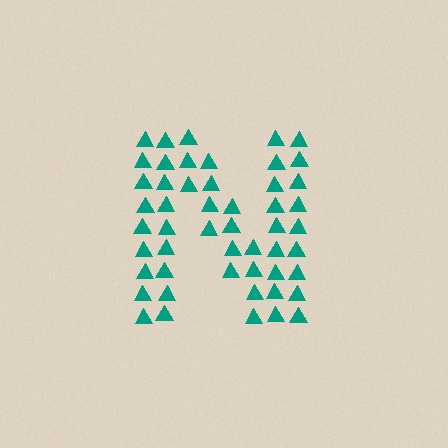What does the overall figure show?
The overall figure shows the letter N.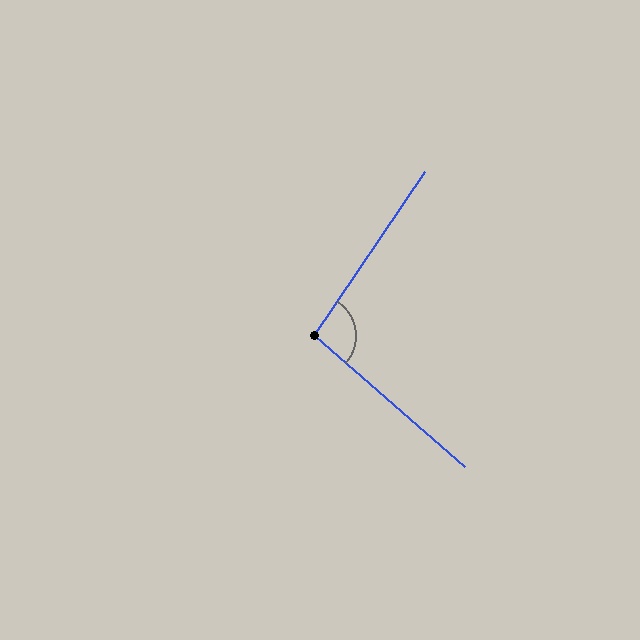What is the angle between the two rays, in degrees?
Approximately 97 degrees.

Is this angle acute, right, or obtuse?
It is obtuse.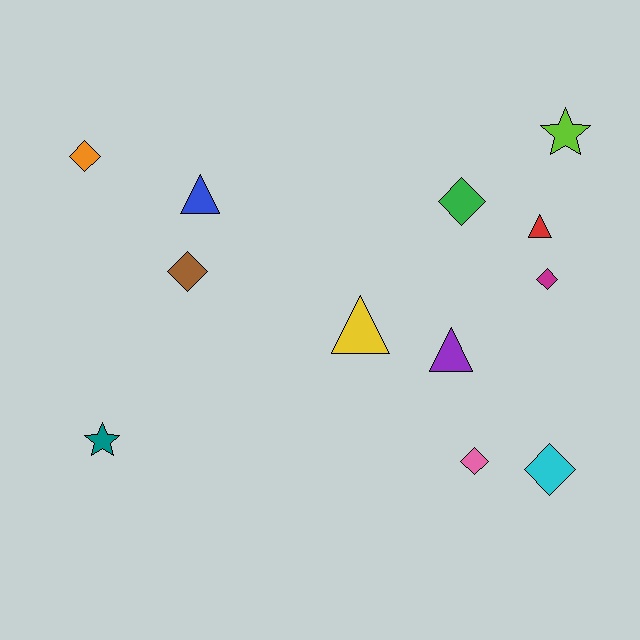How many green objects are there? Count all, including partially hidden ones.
There is 1 green object.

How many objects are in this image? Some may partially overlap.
There are 12 objects.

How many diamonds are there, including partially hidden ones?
There are 6 diamonds.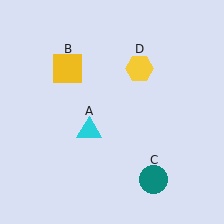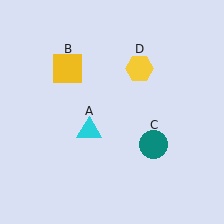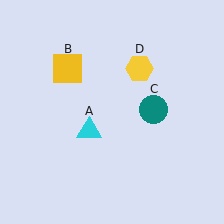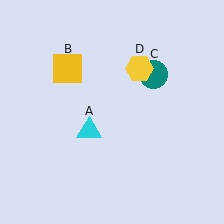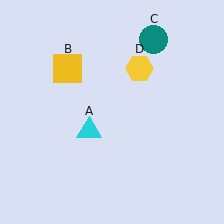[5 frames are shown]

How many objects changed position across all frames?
1 object changed position: teal circle (object C).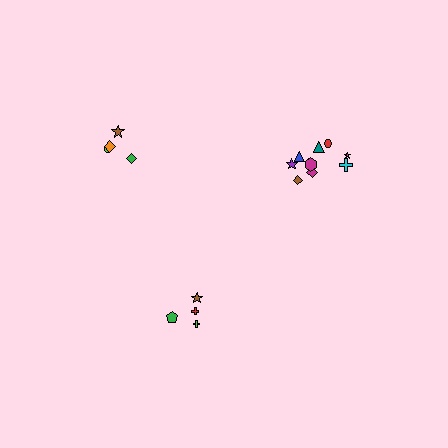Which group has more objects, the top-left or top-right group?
The top-right group.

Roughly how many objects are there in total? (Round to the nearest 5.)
Roughly 20 objects in total.